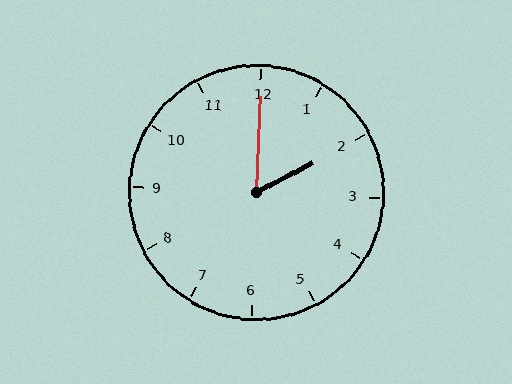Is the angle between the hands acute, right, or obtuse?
It is acute.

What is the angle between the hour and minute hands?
Approximately 60 degrees.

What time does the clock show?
2:00.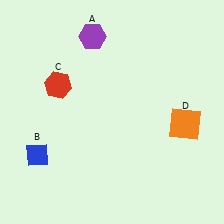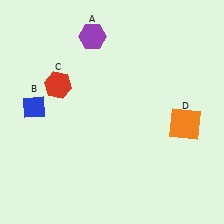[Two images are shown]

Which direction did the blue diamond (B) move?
The blue diamond (B) moved up.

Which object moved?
The blue diamond (B) moved up.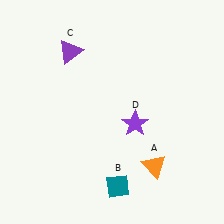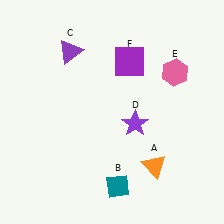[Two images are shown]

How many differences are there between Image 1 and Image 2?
There are 2 differences between the two images.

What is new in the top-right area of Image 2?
A pink hexagon (E) was added in the top-right area of Image 2.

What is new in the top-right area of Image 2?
A purple square (F) was added in the top-right area of Image 2.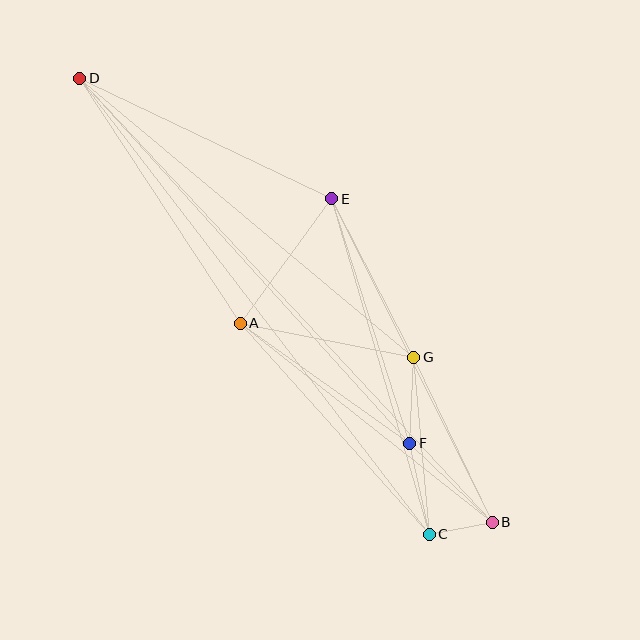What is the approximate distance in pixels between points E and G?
The distance between E and G is approximately 179 pixels.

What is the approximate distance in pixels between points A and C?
The distance between A and C is approximately 283 pixels.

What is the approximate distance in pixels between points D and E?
The distance between D and E is approximately 279 pixels.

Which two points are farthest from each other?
Points B and D are farthest from each other.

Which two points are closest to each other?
Points B and C are closest to each other.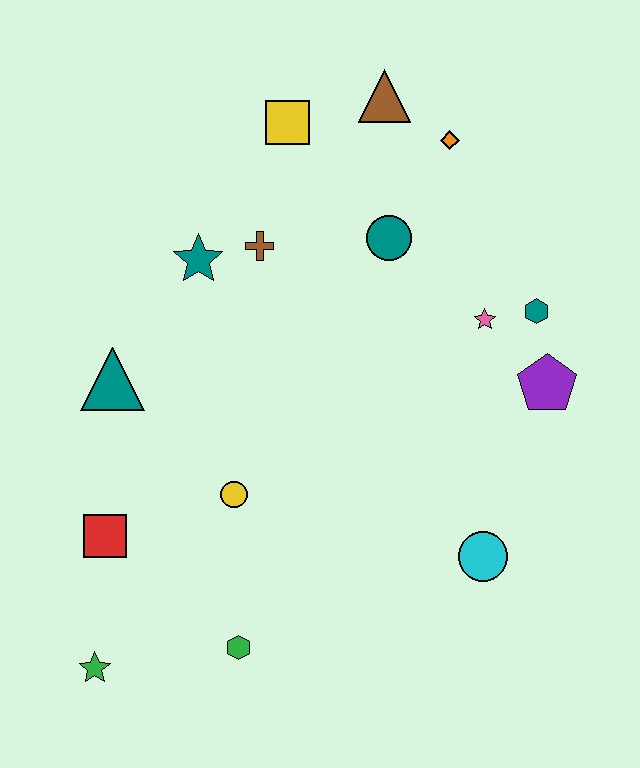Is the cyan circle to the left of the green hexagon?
No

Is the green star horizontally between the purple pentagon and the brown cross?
No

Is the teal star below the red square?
No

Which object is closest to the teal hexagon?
The pink star is closest to the teal hexagon.